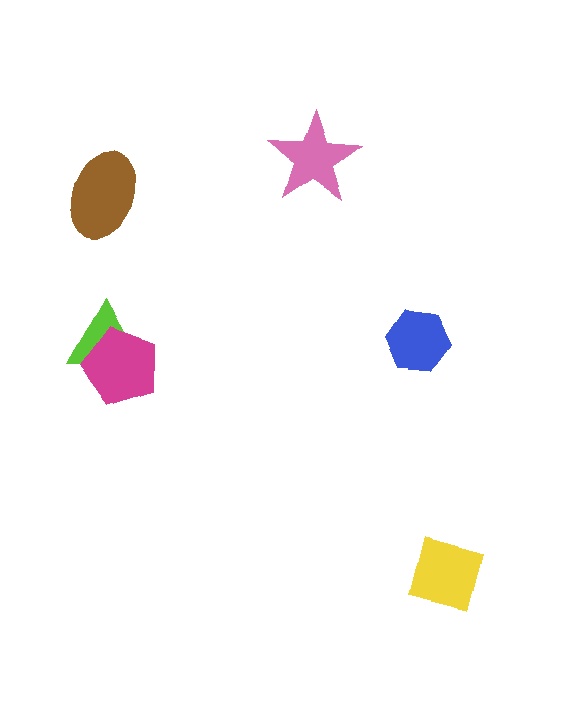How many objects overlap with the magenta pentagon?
1 object overlaps with the magenta pentagon.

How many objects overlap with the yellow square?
0 objects overlap with the yellow square.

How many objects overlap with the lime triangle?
1 object overlaps with the lime triangle.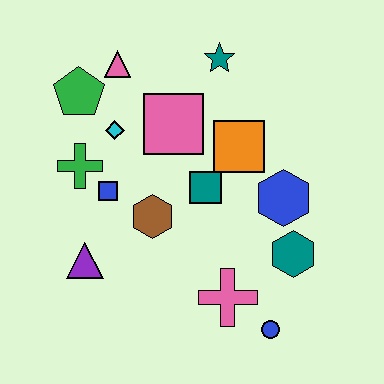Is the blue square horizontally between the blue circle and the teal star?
No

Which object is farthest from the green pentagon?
The blue circle is farthest from the green pentagon.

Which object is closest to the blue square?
The green cross is closest to the blue square.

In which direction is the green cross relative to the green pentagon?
The green cross is below the green pentagon.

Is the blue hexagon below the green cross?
Yes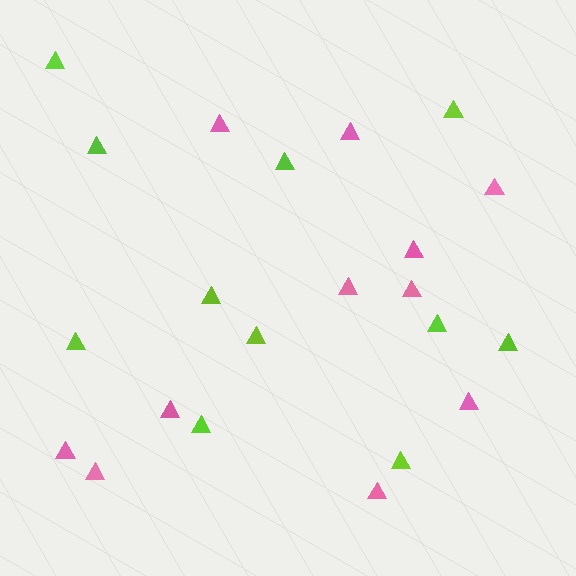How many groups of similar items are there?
There are 2 groups: one group of lime triangles (11) and one group of pink triangles (11).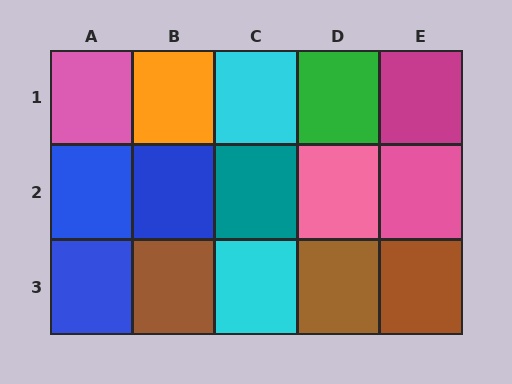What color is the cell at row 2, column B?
Blue.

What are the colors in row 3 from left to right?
Blue, brown, cyan, brown, brown.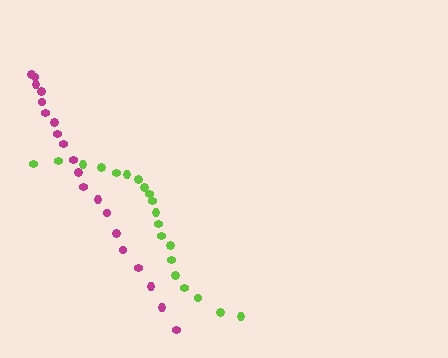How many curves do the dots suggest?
There are 2 distinct paths.